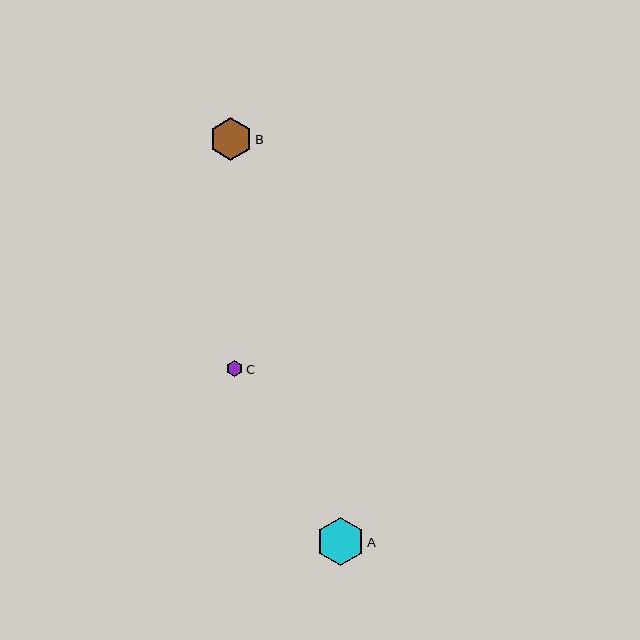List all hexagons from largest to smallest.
From largest to smallest: A, B, C.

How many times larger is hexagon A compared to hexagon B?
Hexagon A is approximately 1.1 times the size of hexagon B.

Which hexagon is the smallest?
Hexagon C is the smallest with a size of approximately 16 pixels.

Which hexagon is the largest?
Hexagon A is the largest with a size of approximately 48 pixels.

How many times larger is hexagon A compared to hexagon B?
Hexagon A is approximately 1.1 times the size of hexagon B.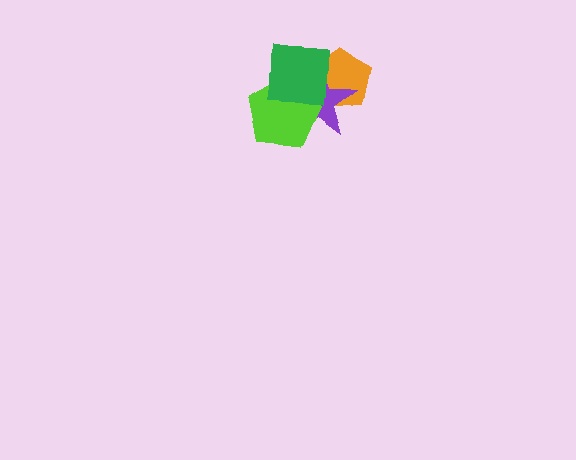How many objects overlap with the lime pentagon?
2 objects overlap with the lime pentagon.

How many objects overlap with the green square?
3 objects overlap with the green square.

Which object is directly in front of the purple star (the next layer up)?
The lime pentagon is directly in front of the purple star.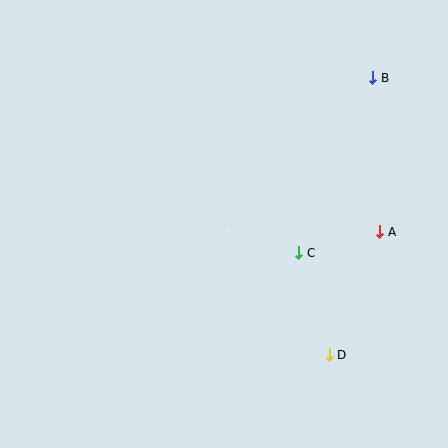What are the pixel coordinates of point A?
Point A is at (380, 232).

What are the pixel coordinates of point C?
Point C is at (299, 253).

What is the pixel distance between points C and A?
The distance between C and A is 84 pixels.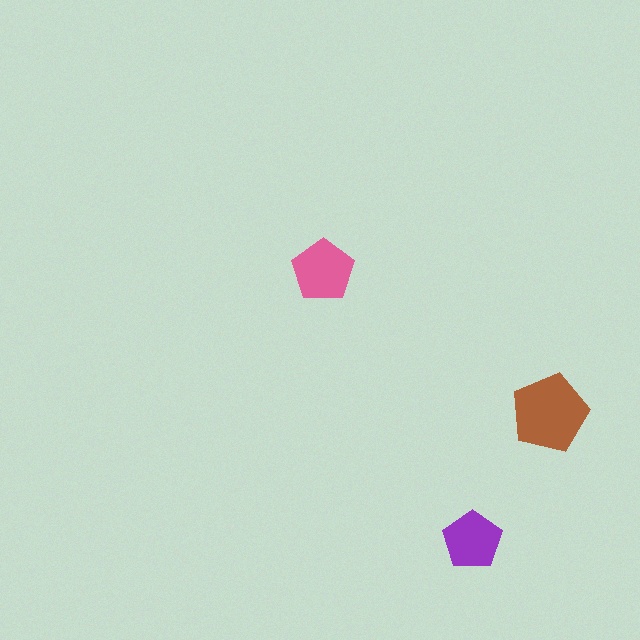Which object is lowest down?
The purple pentagon is bottommost.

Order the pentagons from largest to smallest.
the brown one, the pink one, the purple one.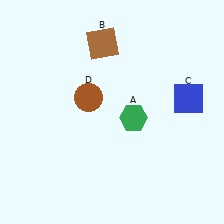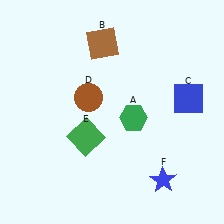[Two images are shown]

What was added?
A green square (E), a blue star (F) were added in Image 2.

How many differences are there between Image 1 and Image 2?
There are 2 differences between the two images.